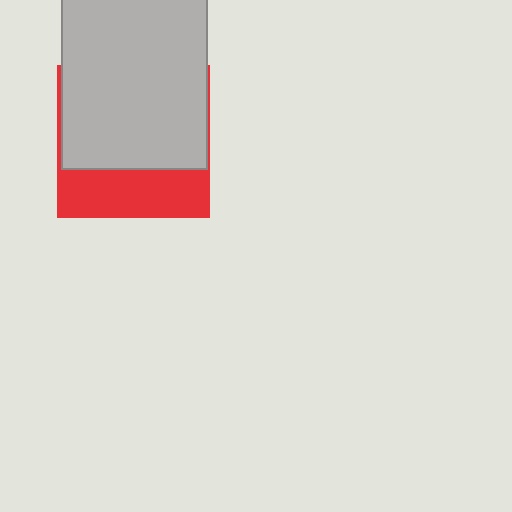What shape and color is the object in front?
The object in front is a light gray rectangle.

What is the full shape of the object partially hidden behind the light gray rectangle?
The partially hidden object is a red square.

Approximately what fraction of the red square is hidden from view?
Roughly 66% of the red square is hidden behind the light gray rectangle.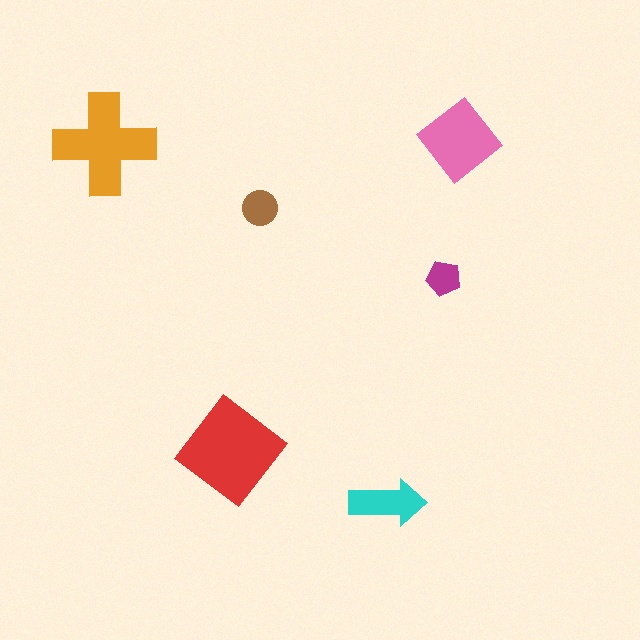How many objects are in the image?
There are 6 objects in the image.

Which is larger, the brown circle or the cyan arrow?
The cyan arrow.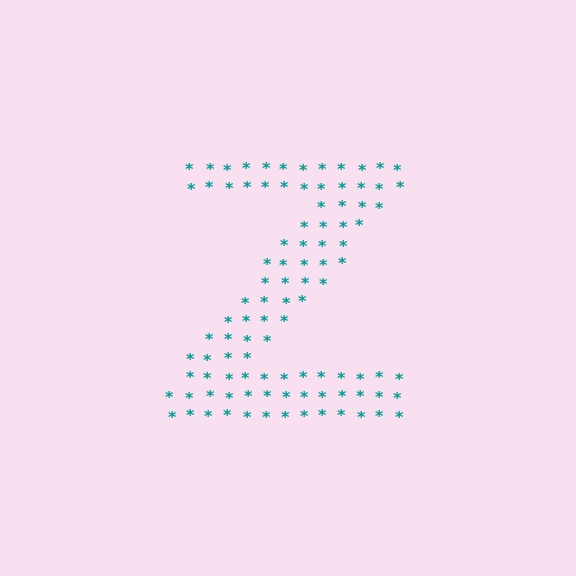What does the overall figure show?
The overall figure shows the letter Z.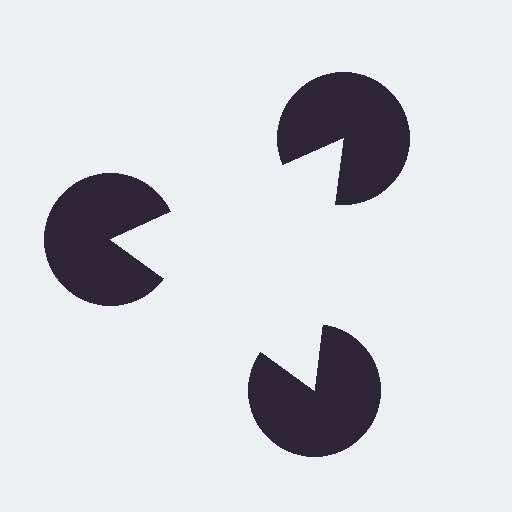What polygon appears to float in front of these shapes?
An illusory triangle — its edges are inferred from the aligned wedge cuts in the pac-man discs, not physically drawn.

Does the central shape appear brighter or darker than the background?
It typically appears slightly brighter than the background, even though no actual brightness change is drawn.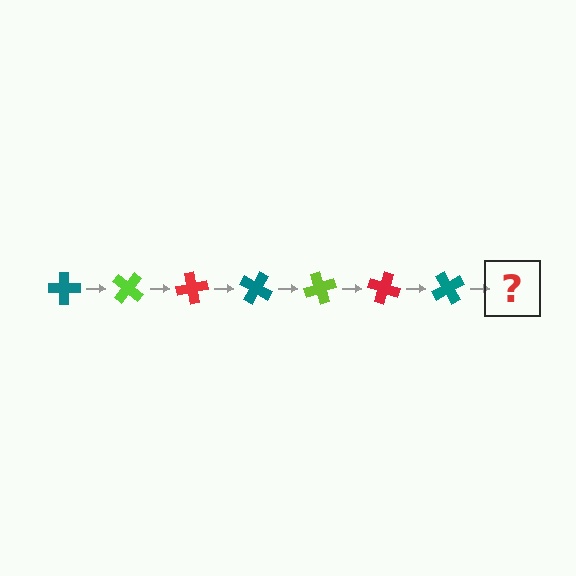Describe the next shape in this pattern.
It should be a lime cross, rotated 280 degrees from the start.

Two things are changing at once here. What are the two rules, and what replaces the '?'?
The two rules are that it rotates 40 degrees each step and the color cycles through teal, lime, and red. The '?' should be a lime cross, rotated 280 degrees from the start.